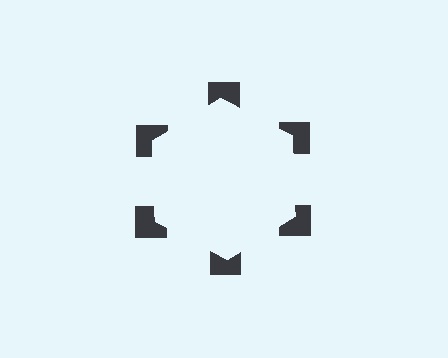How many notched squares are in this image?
There are 6 — one at each vertex of the illusory hexagon.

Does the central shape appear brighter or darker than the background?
It typically appears slightly brighter than the background, even though no actual brightness change is drawn.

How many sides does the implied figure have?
6 sides.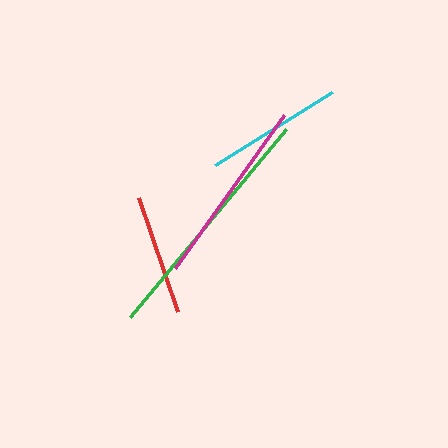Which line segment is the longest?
The green line is the longest at approximately 244 pixels.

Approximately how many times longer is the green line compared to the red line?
The green line is approximately 2.0 times the length of the red line.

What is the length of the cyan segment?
The cyan segment is approximately 138 pixels long.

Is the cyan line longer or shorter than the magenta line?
The magenta line is longer than the cyan line.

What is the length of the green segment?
The green segment is approximately 244 pixels long.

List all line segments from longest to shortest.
From longest to shortest: green, magenta, cyan, red.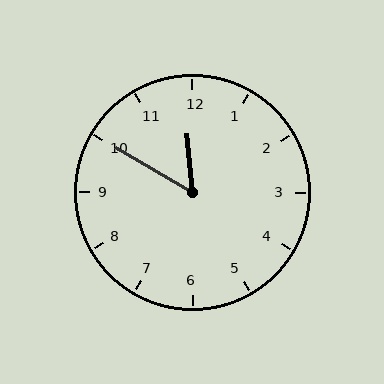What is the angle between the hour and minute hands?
Approximately 55 degrees.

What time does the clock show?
11:50.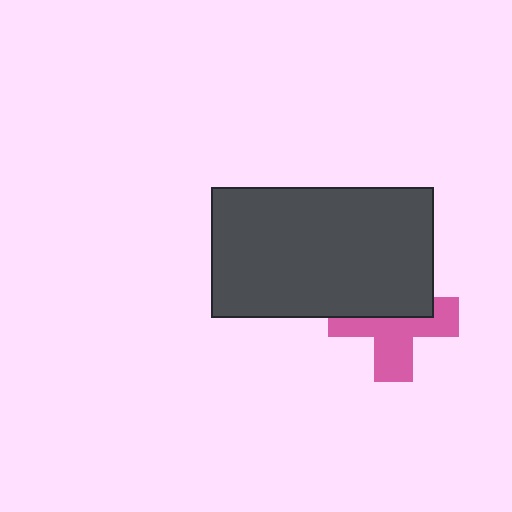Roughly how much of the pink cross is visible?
About half of it is visible (roughly 55%).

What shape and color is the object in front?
The object in front is a dark gray rectangle.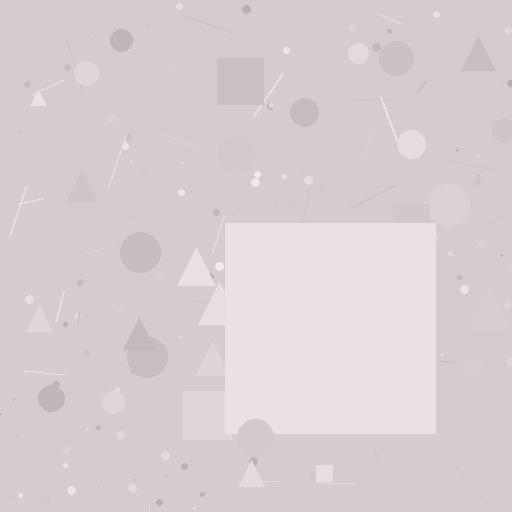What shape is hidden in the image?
A square is hidden in the image.